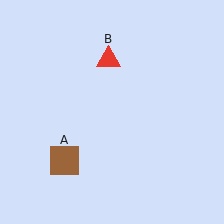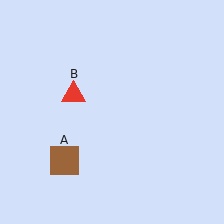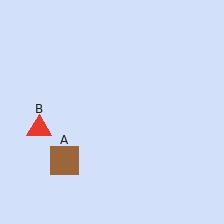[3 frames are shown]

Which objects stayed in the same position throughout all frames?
Brown square (object A) remained stationary.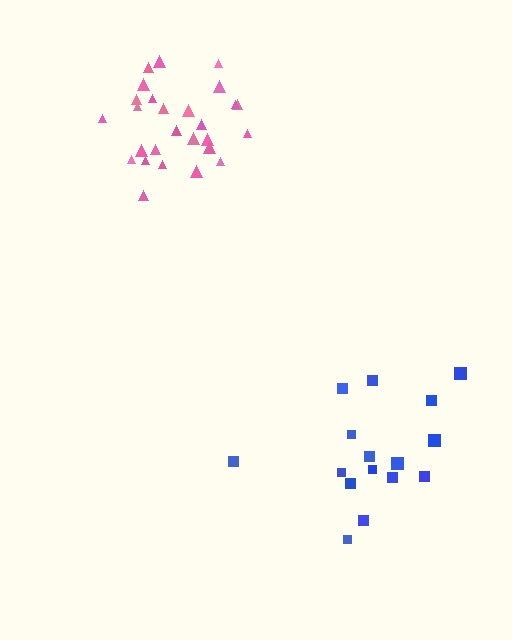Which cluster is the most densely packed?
Pink.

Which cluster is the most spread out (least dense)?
Blue.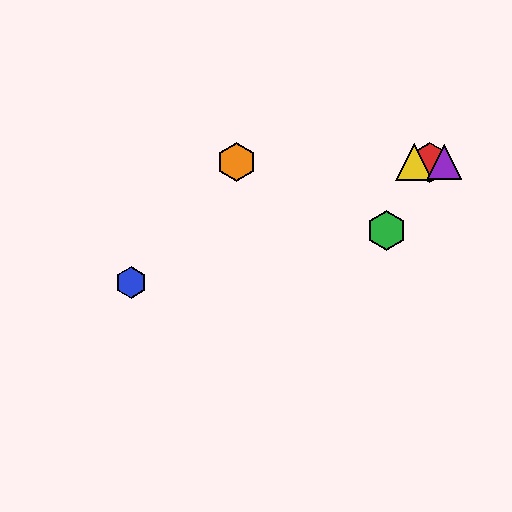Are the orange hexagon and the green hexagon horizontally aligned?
No, the orange hexagon is at y≈162 and the green hexagon is at y≈231.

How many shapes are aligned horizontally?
4 shapes (the red hexagon, the yellow triangle, the purple triangle, the orange hexagon) are aligned horizontally.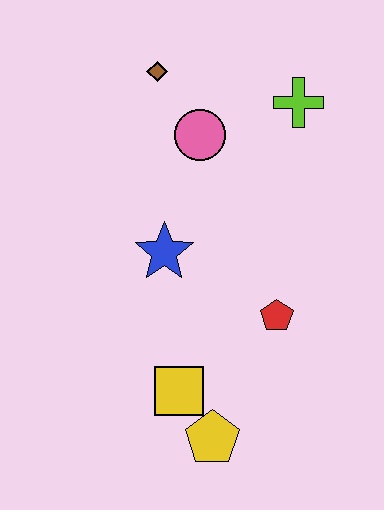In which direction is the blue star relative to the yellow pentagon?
The blue star is above the yellow pentagon.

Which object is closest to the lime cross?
The pink circle is closest to the lime cross.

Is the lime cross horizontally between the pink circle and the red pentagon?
No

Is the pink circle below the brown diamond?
Yes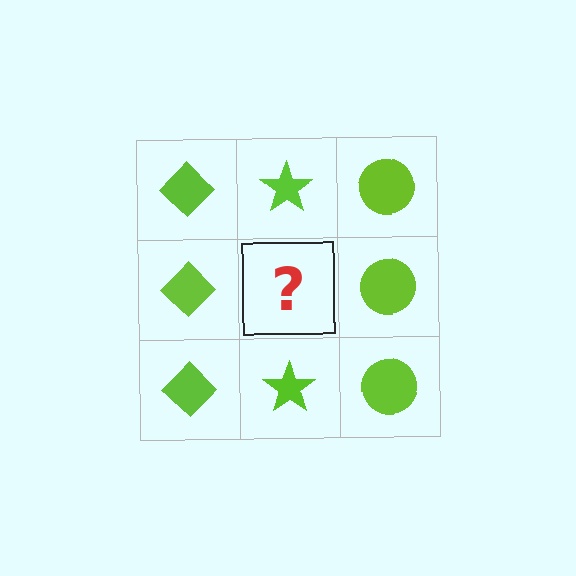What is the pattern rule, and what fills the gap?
The rule is that each column has a consistent shape. The gap should be filled with a lime star.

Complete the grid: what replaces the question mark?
The question mark should be replaced with a lime star.